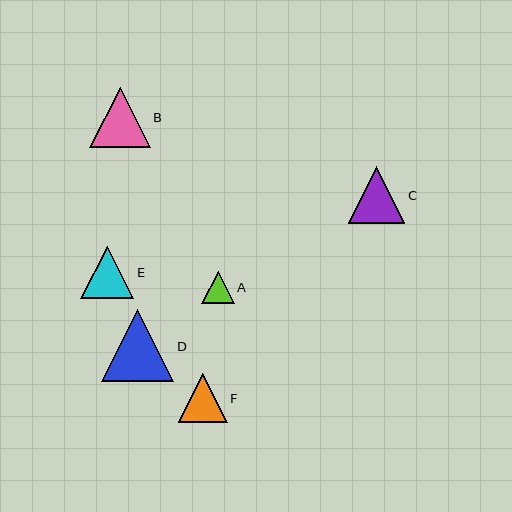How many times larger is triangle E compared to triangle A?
Triangle E is approximately 1.6 times the size of triangle A.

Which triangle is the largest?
Triangle D is the largest with a size of approximately 72 pixels.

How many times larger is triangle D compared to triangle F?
Triangle D is approximately 1.5 times the size of triangle F.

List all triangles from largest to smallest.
From largest to smallest: D, B, C, E, F, A.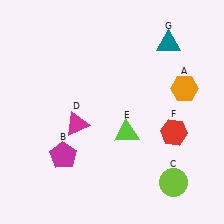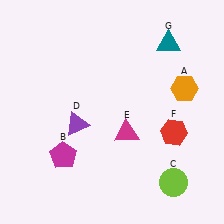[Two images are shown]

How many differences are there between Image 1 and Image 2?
There are 2 differences between the two images.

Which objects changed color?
D changed from magenta to purple. E changed from lime to magenta.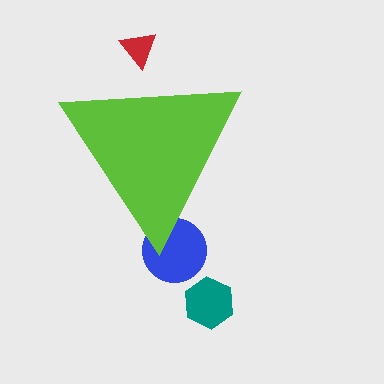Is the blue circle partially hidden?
Yes, the blue circle is partially hidden behind the lime triangle.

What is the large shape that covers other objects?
A lime triangle.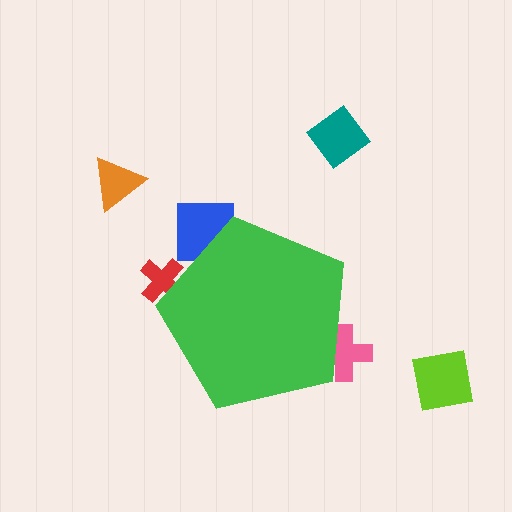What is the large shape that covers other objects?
A green pentagon.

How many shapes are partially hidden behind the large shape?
3 shapes are partially hidden.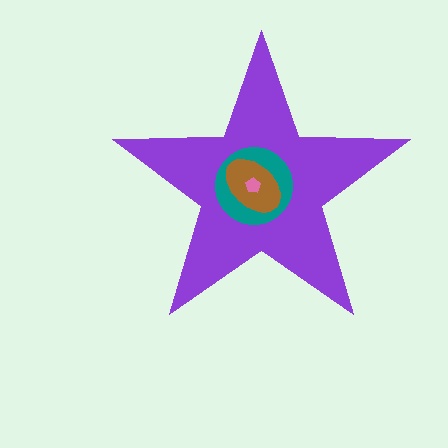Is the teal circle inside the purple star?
Yes.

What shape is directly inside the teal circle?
The brown ellipse.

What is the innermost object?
The pink pentagon.